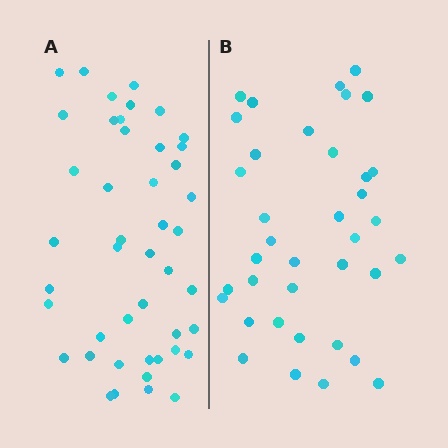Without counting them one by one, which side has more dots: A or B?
Region A (the left region) has more dots.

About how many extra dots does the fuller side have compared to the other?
Region A has roughly 8 or so more dots than region B.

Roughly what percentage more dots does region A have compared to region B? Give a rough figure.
About 20% more.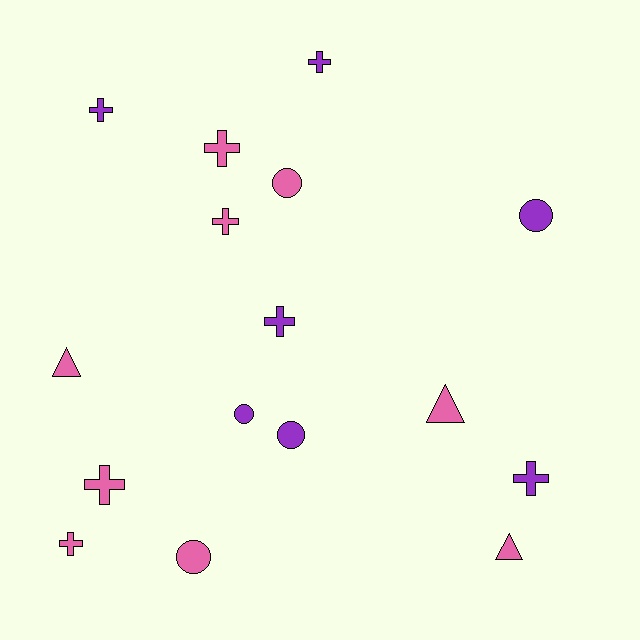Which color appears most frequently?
Pink, with 9 objects.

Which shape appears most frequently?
Cross, with 8 objects.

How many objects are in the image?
There are 16 objects.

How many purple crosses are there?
There are 4 purple crosses.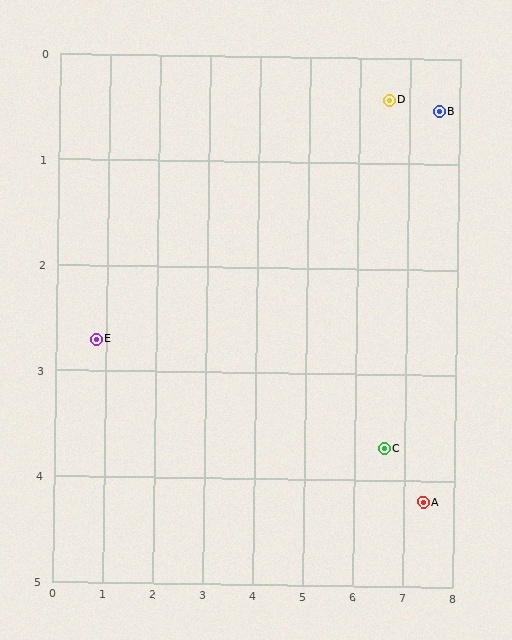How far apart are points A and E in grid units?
Points A and E are about 6.8 grid units apart.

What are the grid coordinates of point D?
Point D is at approximately (6.6, 0.4).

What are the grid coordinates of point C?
Point C is at approximately (6.6, 3.7).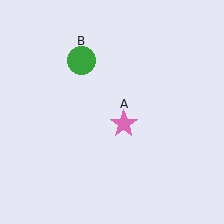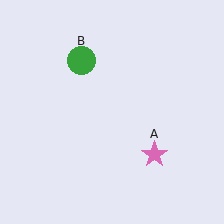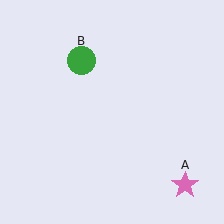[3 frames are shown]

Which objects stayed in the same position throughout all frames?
Green circle (object B) remained stationary.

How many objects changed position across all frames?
1 object changed position: pink star (object A).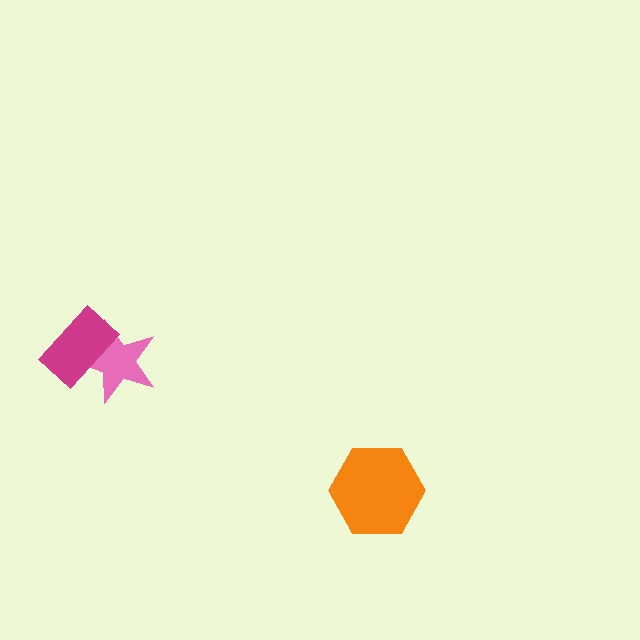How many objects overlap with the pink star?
1 object overlaps with the pink star.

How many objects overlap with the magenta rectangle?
1 object overlaps with the magenta rectangle.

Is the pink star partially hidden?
Yes, it is partially covered by another shape.